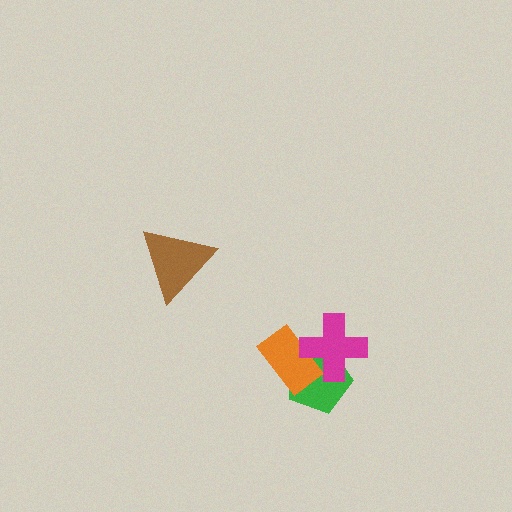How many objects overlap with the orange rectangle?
2 objects overlap with the orange rectangle.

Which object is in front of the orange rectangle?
The magenta cross is in front of the orange rectangle.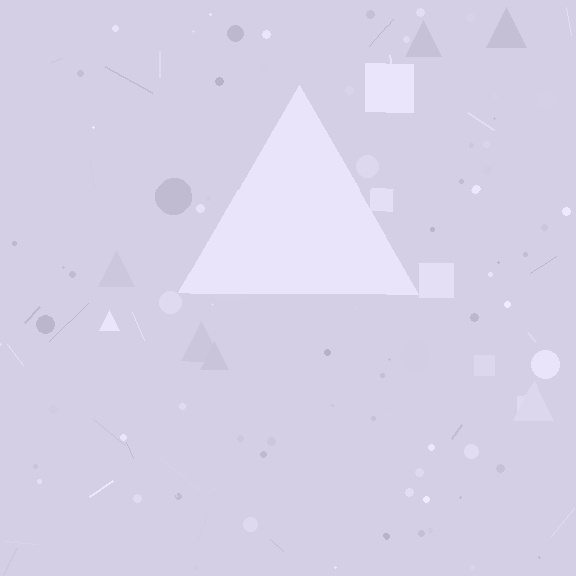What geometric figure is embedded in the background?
A triangle is embedded in the background.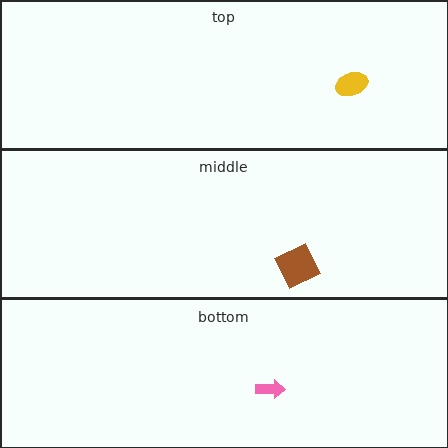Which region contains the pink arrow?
The bottom region.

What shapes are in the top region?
The yellow ellipse.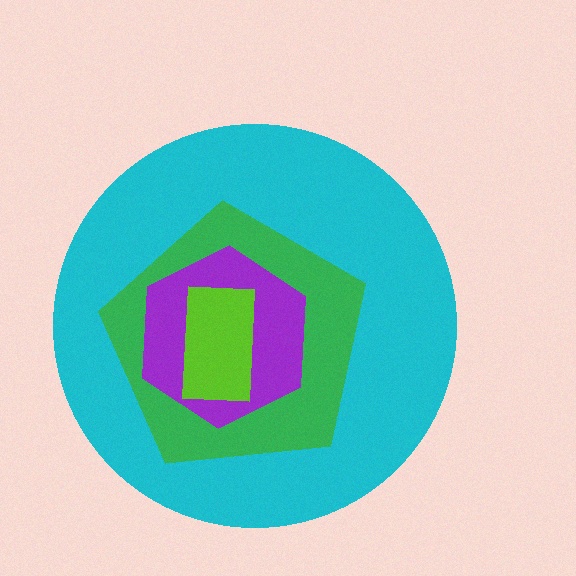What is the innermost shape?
The lime rectangle.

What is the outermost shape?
The cyan circle.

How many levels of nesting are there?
4.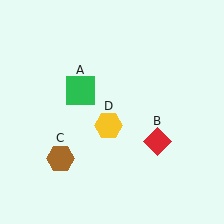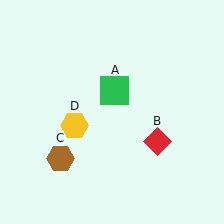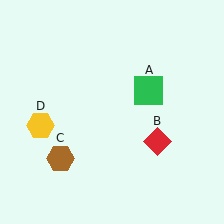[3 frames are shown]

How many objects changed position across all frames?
2 objects changed position: green square (object A), yellow hexagon (object D).